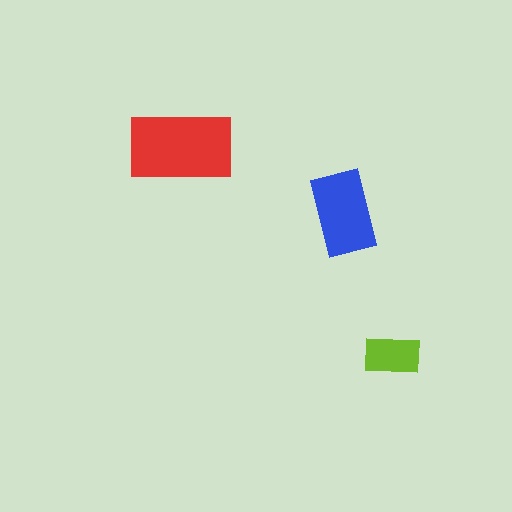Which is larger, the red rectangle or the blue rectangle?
The red one.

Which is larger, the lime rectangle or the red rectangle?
The red one.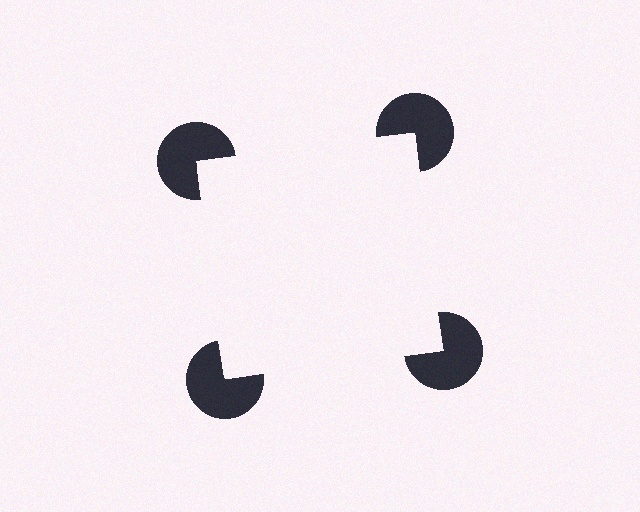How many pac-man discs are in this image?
There are 4 — one at each vertex of the illusory square.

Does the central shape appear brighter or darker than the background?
It typically appears slightly brighter than the background, even though no actual brightness change is drawn.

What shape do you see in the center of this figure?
An illusory square — its edges are inferred from the aligned wedge cuts in the pac-man discs, not physically drawn.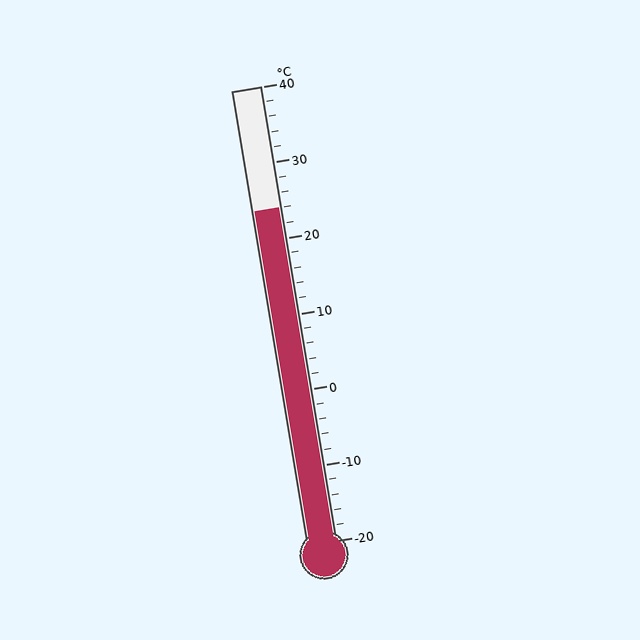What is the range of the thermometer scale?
The thermometer scale ranges from -20°C to 40°C.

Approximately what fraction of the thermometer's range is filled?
The thermometer is filled to approximately 75% of its range.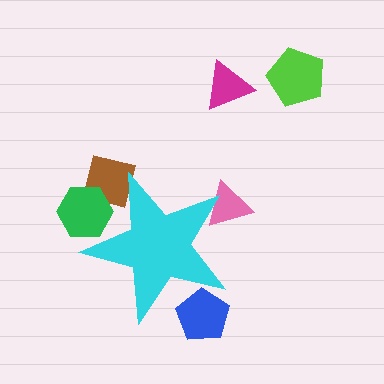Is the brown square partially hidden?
Yes, the brown square is partially hidden behind the cyan star.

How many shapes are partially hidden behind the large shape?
4 shapes are partially hidden.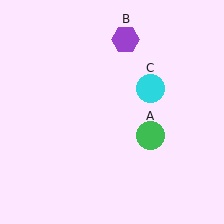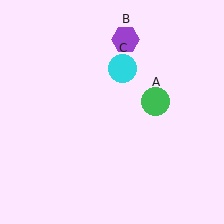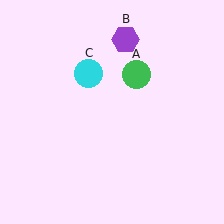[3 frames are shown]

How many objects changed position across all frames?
2 objects changed position: green circle (object A), cyan circle (object C).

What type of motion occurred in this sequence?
The green circle (object A), cyan circle (object C) rotated counterclockwise around the center of the scene.